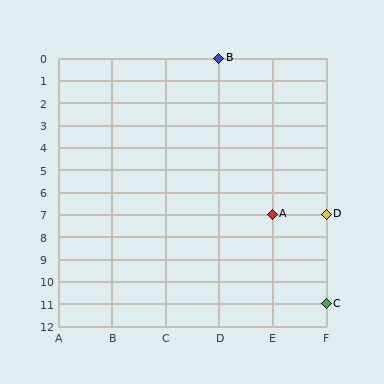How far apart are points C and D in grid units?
Points C and D are 4 rows apart.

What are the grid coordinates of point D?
Point D is at grid coordinates (F, 7).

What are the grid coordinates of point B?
Point B is at grid coordinates (D, 0).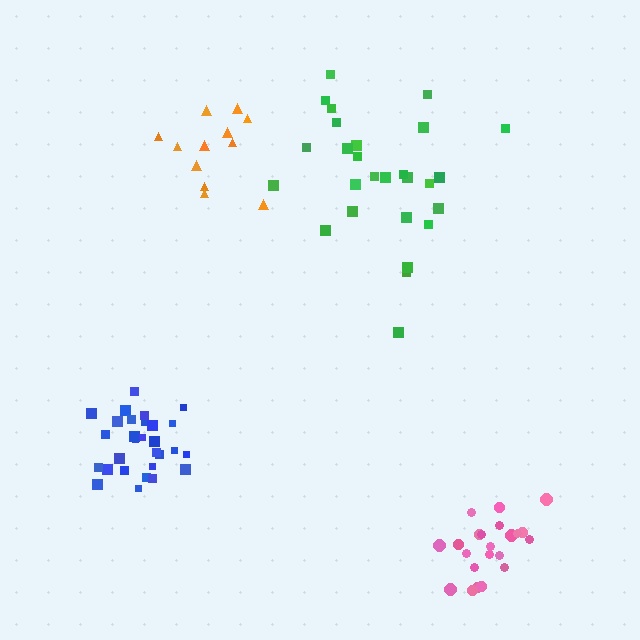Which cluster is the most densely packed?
Blue.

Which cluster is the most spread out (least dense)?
Green.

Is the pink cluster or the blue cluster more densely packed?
Blue.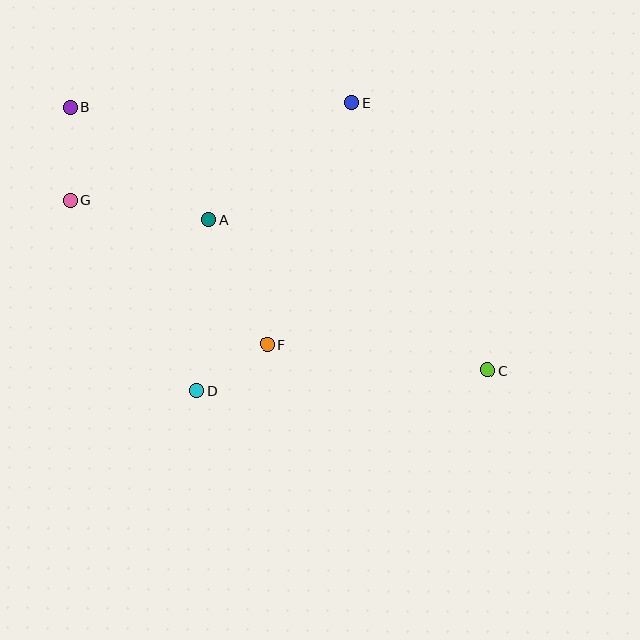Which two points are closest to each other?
Points D and F are closest to each other.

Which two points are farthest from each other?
Points B and C are farthest from each other.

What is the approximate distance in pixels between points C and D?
The distance between C and D is approximately 291 pixels.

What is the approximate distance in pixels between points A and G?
The distance between A and G is approximately 140 pixels.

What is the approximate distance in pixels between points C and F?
The distance between C and F is approximately 222 pixels.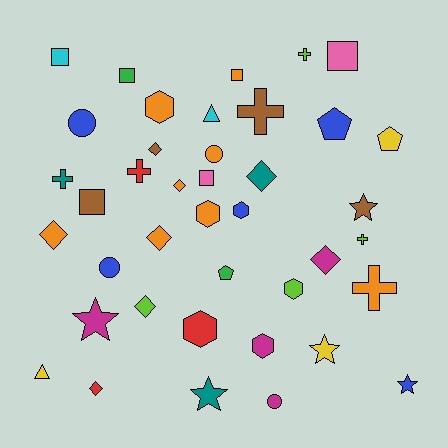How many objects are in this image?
There are 40 objects.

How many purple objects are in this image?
There are no purple objects.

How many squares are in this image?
There are 6 squares.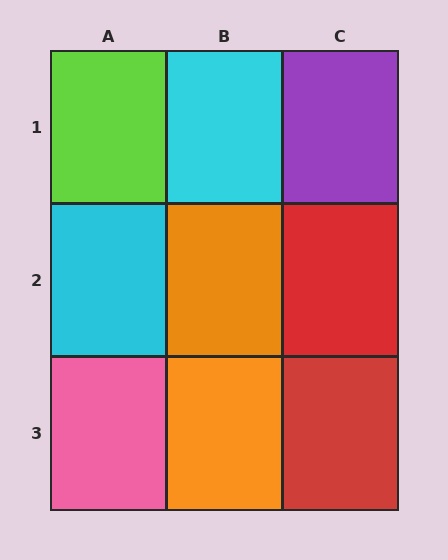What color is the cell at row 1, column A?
Lime.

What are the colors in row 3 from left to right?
Pink, orange, red.